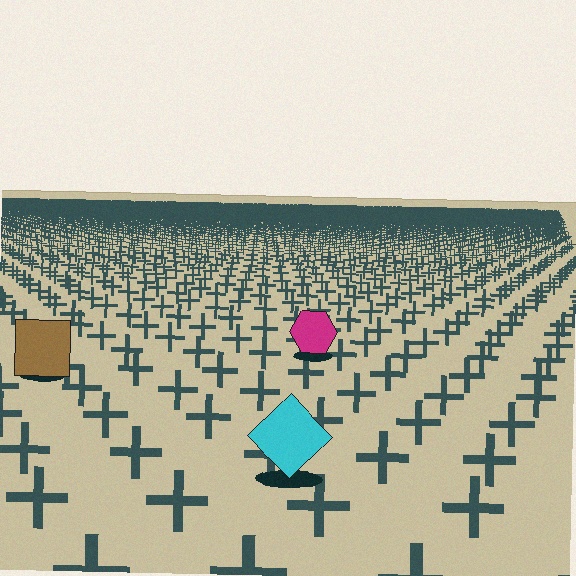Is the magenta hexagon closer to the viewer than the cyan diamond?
No. The cyan diamond is closer — you can tell from the texture gradient: the ground texture is coarser near it.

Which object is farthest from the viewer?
The magenta hexagon is farthest from the viewer. It appears smaller and the ground texture around it is denser.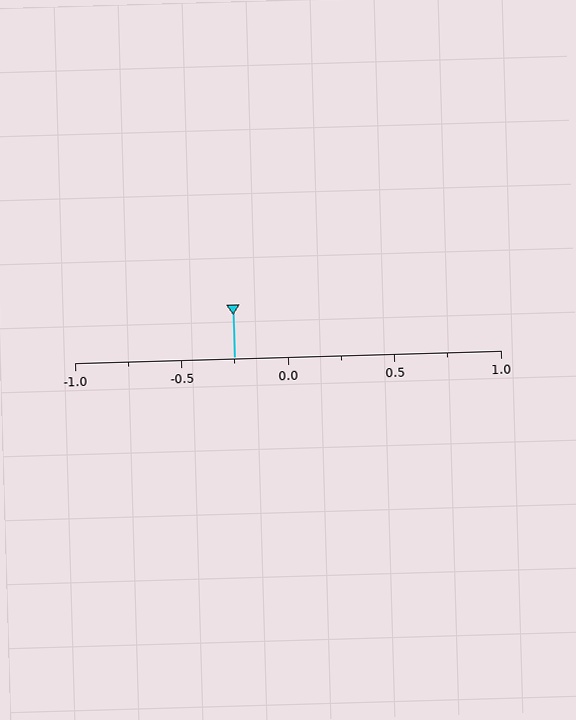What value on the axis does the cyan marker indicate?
The marker indicates approximately -0.25.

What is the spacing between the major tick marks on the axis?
The major ticks are spaced 0.5 apart.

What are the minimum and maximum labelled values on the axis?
The axis runs from -1.0 to 1.0.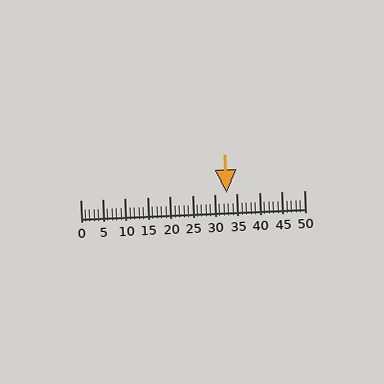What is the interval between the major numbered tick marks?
The major tick marks are spaced 5 units apart.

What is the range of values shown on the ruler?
The ruler shows values from 0 to 50.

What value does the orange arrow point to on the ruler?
The orange arrow points to approximately 33.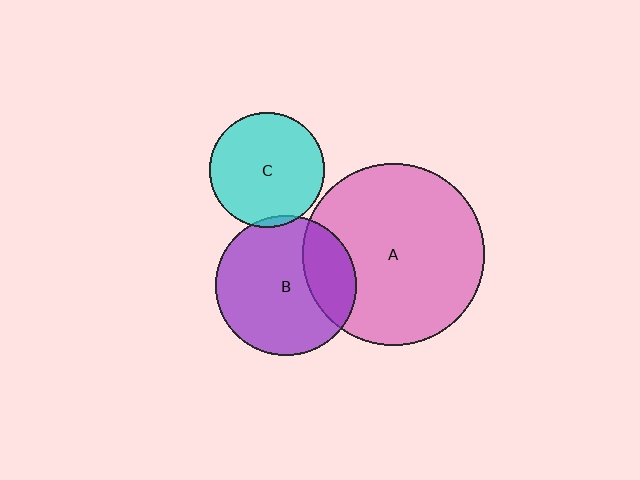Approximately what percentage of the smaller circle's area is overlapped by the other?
Approximately 25%.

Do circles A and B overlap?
Yes.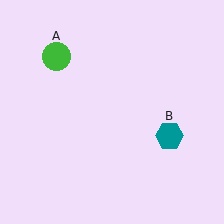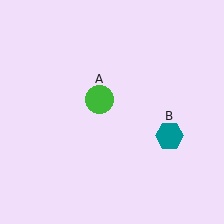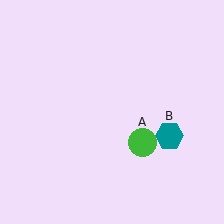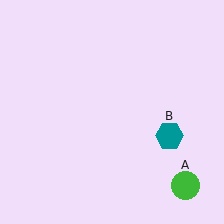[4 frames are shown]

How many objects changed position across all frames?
1 object changed position: green circle (object A).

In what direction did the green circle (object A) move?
The green circle (object A) moved down and to the right.